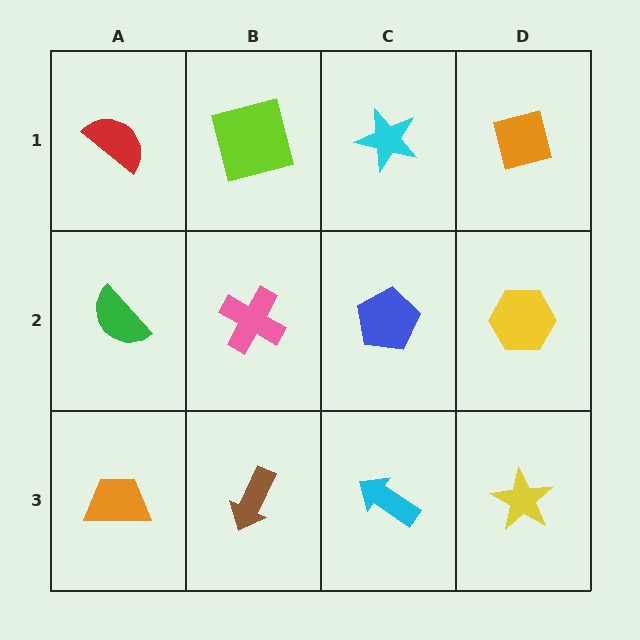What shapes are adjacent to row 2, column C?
A cyan star (row 1, column C), a cyan arrow (row 3, column C), a pink cross (row 2, column B), a yellow hexagon (row 2, column D).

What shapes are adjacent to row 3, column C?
A blue pentagon (row 2, column C), a brown arrow (row 3, column B), a yellow star (row 3, column D).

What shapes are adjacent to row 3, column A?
A green semicircle (row 2, column A), a brown arrow (row 3, column B).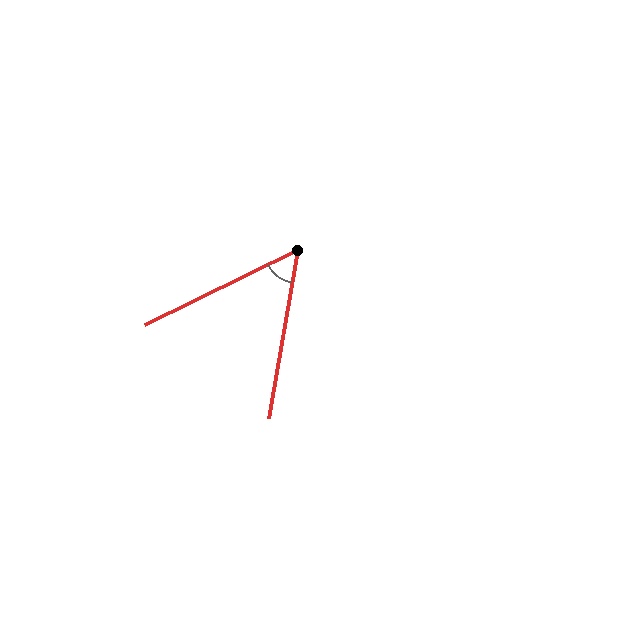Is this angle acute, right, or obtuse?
It is acute.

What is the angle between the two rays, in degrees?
Approximately 54 degrees.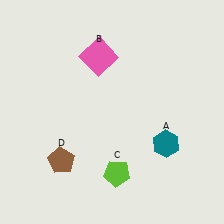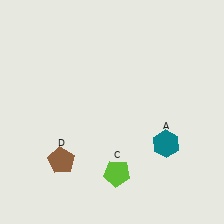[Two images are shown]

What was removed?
The pink square (B) was removed in Image 2.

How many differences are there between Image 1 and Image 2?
There is 1 difference between the two images.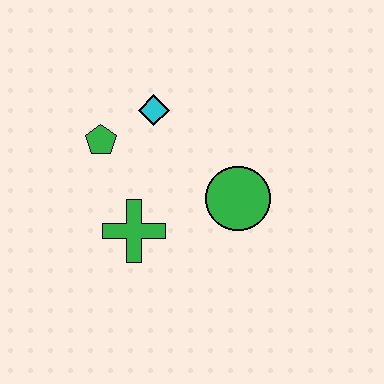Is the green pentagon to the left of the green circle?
Yes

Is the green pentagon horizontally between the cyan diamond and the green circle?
No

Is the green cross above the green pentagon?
No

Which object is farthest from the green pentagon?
The green circle is farthest from the green pentagon.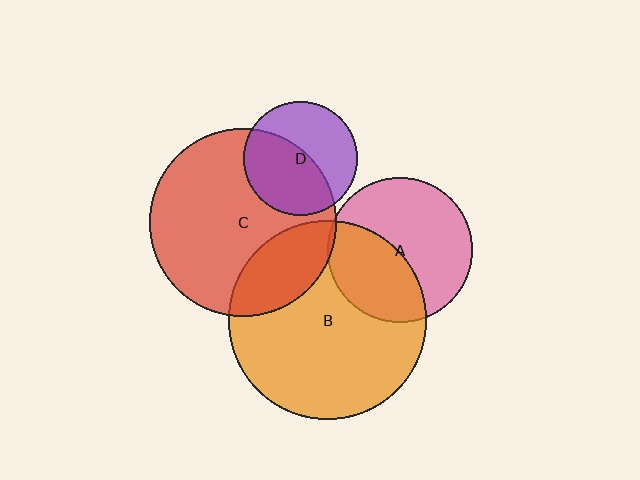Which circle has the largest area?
Circle B (orange).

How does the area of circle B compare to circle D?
Approximately 3.0 times.